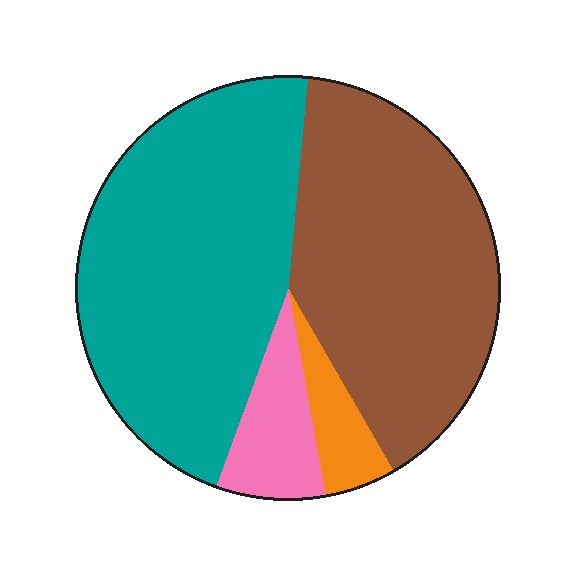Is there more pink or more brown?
Brown.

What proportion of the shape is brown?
Brown covers around 40% of the shape.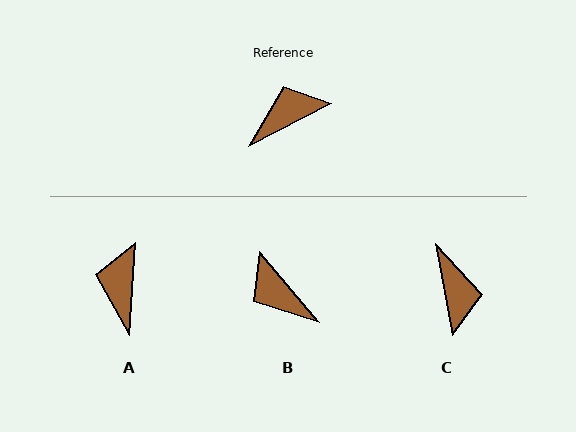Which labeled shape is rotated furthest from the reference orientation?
C, about 107 degrees away.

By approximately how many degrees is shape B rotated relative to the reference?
Approximately 102 degrees counter-clockwise.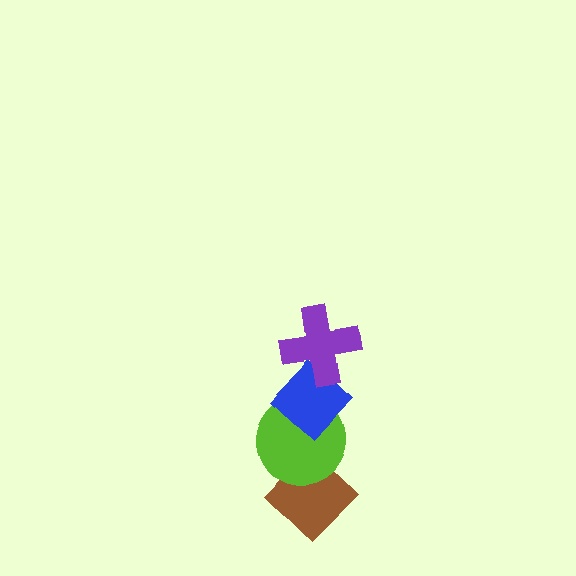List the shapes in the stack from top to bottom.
From top to bottom: the purple cross, the blue diamond, the lime circle, the brown diamond.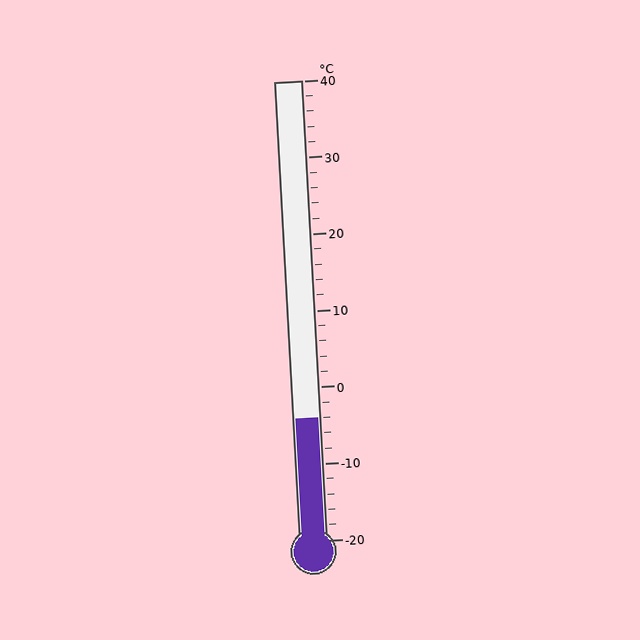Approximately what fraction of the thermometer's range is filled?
The thermometer is filled to approximately 25% of its range.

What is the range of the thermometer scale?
The thermometer scale ranges from -20°C to 40°C.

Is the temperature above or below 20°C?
The temperature is below 20°C.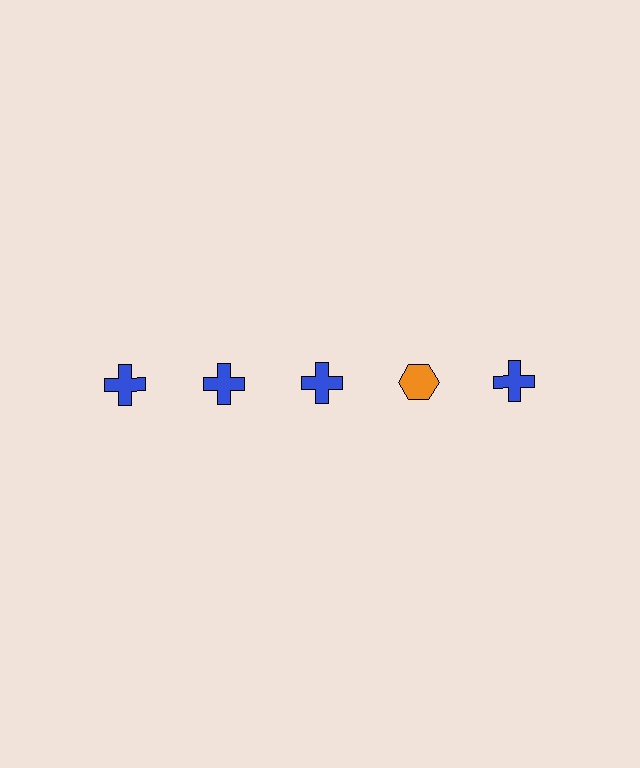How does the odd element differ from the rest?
It differs in both color (orange instead of blue) and shape (hexagon instead of cross).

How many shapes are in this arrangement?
There are 5 shapes arranged in a grid pattern.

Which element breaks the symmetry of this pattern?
The orange hexagon in the top row, second from right column breaks the symmetry. All other shapes are blue crosses.